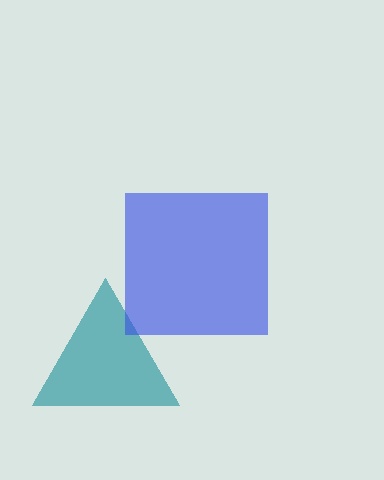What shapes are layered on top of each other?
The layered shapes are: a teal triangle, a blue square.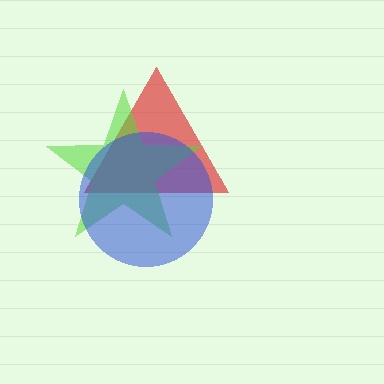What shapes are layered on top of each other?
The layered shapes are: a red triangle, a lime star, a blue circle.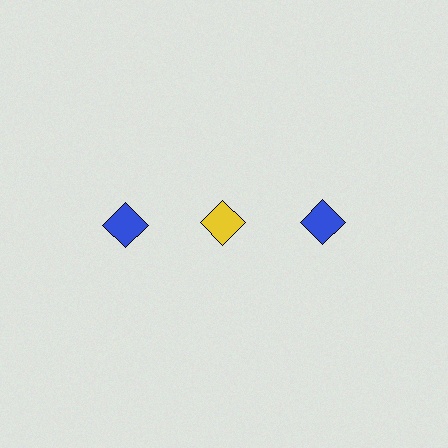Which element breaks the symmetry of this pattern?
The yellow diamond in the top row, second from left column breaks the symmetry. All other shapes are blue diamonds.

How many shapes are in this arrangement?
There are 3 shapes arranged in a grid pattern.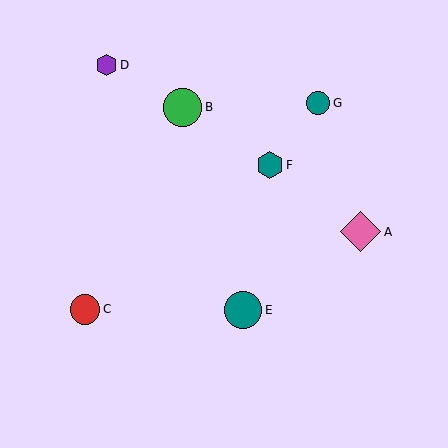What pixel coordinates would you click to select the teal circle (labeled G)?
Click at (318, 103) to select the teal circle G.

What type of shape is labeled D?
Shape D is a purple hexagon.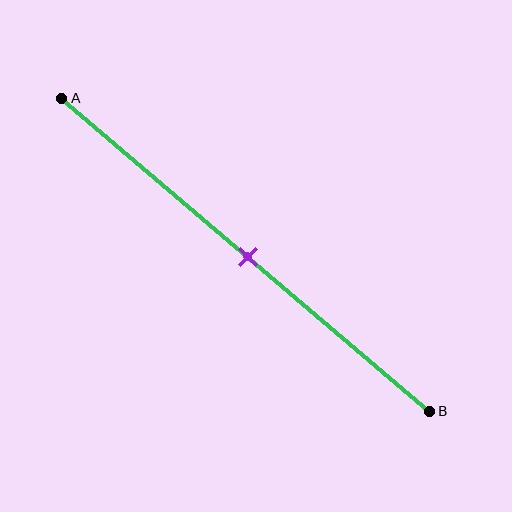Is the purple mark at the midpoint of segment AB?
Yes, the mark is approximately at the midpoint.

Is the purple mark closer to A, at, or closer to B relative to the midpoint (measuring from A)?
The purple mark is approximately at the midpoint of segment AB.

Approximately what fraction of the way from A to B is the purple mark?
The purple mark is approximately 50% of the way from A to B.